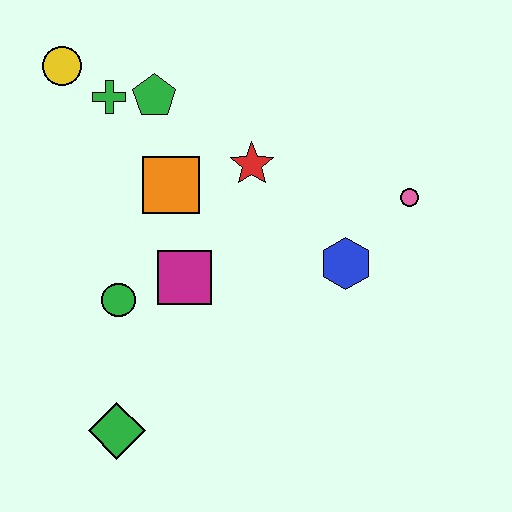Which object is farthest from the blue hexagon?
The yellow circle is farthest from the blue hexagon.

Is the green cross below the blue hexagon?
No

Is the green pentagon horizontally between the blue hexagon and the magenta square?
No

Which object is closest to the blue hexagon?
The pink circle is closest to the blue hexagon.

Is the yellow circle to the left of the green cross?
Yes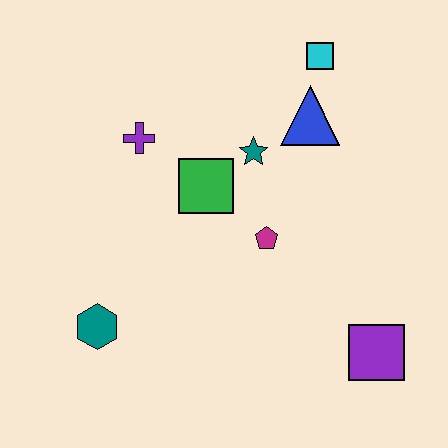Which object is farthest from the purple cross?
The purple square is farthest from the purple cross.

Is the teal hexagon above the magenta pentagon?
No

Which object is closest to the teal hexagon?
The green square is closest to the teal hexagon.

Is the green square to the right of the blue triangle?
No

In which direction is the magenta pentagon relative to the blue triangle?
The magenta pentagon is below the blue triangle.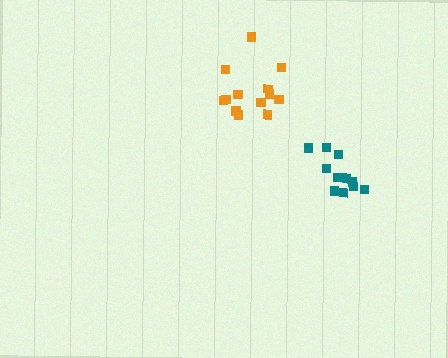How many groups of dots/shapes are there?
There are 2 groups.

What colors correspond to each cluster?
The clusters are colored: orange, teal.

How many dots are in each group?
Group 1: 13 dots, Group 2: 11 dots (24 total).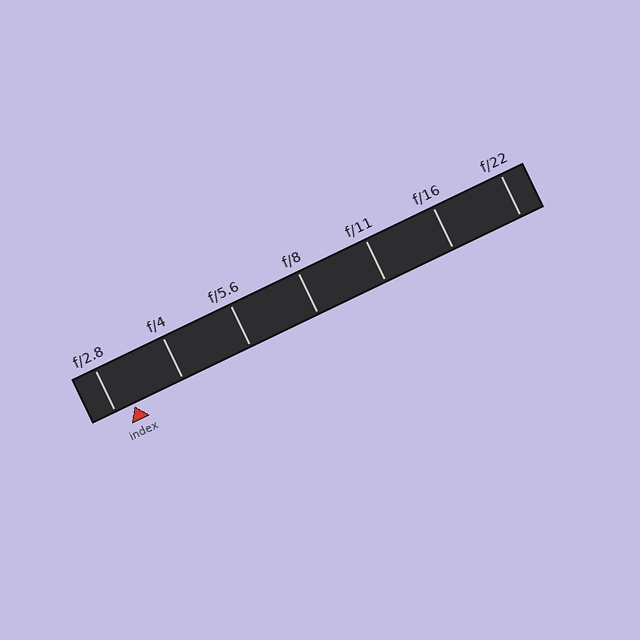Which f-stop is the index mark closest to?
The index mark is closest to f/2.8.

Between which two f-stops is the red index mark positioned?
The index mark is between f/2.8 and f/4.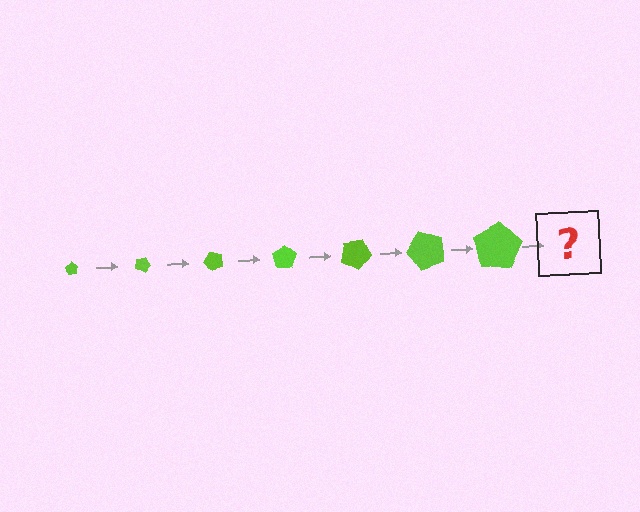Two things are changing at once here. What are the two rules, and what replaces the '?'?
The two rules are that the pentagon grows larger each step and it rotates 25 degrees each step. The '?' should be a pentagon, larger than the previous one and rotated 175 degrees from the start.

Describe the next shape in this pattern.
It should be a pentagon, larger than the previous one and rotated 175 degrees from the start.